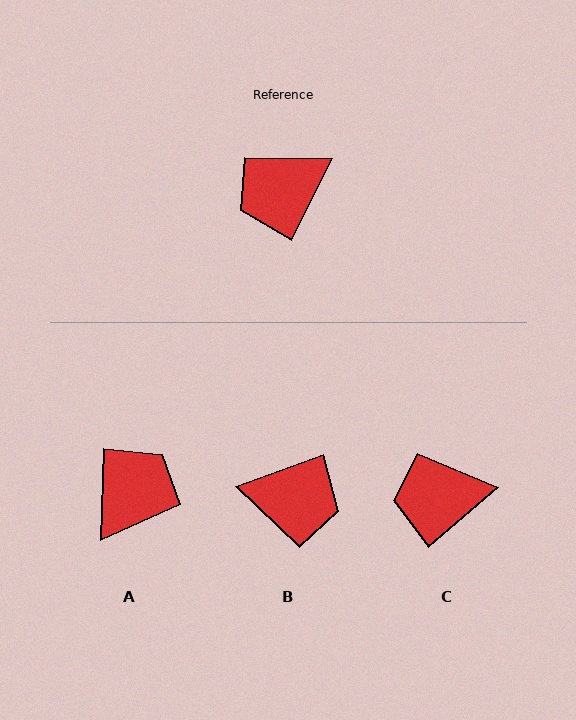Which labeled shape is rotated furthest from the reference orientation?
A, about 155 degrees away.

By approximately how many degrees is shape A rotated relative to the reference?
Approximately 155 degrees clockwise.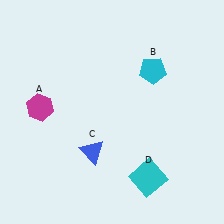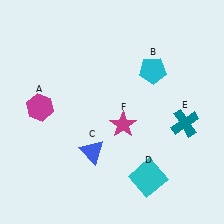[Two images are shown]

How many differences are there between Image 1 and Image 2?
There are 2 differences between the two images.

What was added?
A teal cross (E), a magenta star (F) were added in Image 2.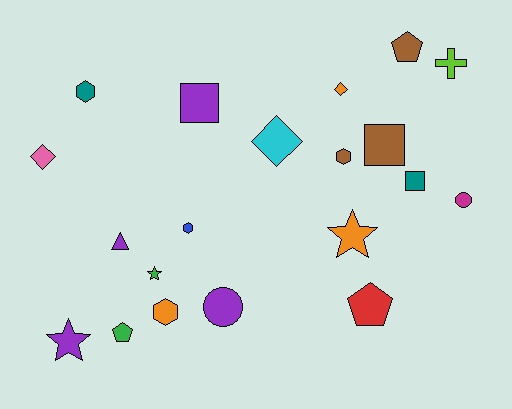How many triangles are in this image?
There is 1 triangle.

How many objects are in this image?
There are 20 objects.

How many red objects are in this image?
There is 1 red object.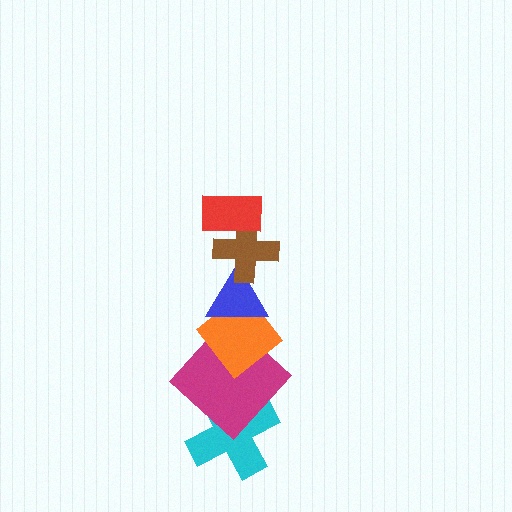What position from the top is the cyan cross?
The cyan cross is 6th from the top.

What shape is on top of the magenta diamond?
The orange diamond is on top of the magenta diamond.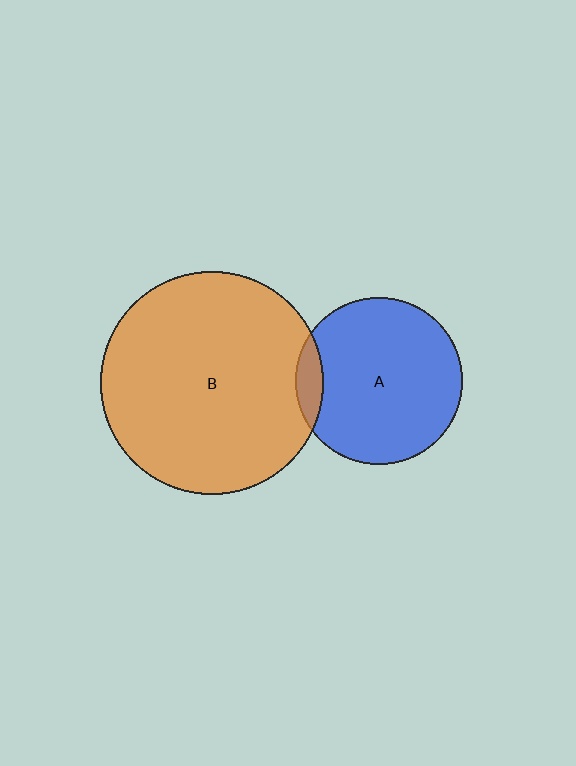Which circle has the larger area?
Circle B (orange).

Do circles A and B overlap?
Yes.